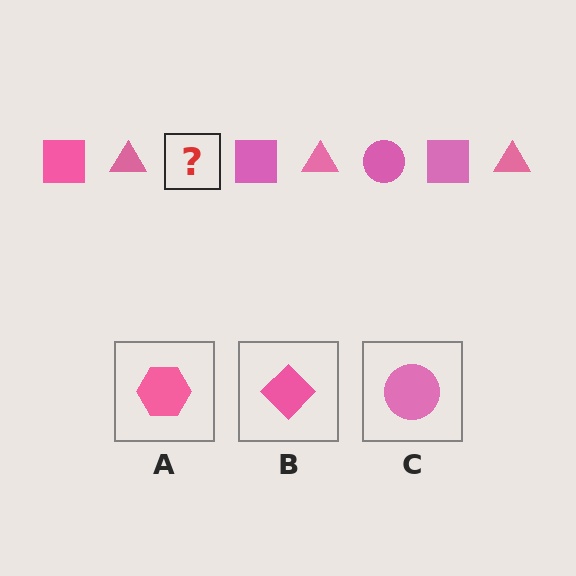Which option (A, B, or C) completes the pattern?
C.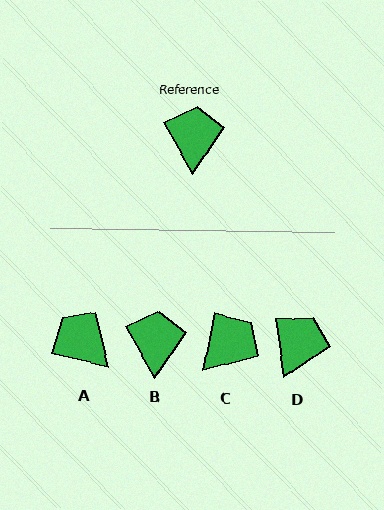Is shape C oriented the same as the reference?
No, it is off by about 41 degrees.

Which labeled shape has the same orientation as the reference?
B.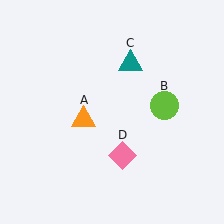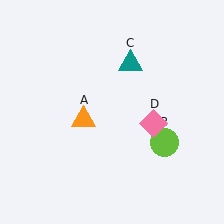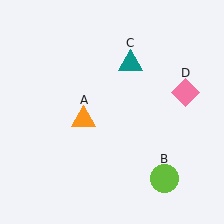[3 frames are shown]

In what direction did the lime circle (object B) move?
The lime circle (object B) moved down.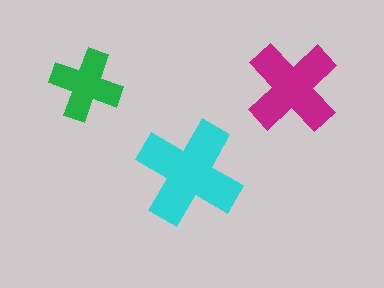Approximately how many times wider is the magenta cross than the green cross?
About 1.5 times wider.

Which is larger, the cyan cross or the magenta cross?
The cyan one.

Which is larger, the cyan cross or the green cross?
The cyan one.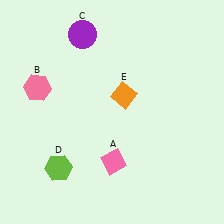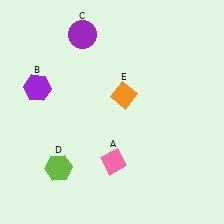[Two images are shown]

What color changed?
The hexagon (B) changed from pink in Image 1 to purple in Image 2.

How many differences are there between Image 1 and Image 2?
There is 1 difference between the two images.